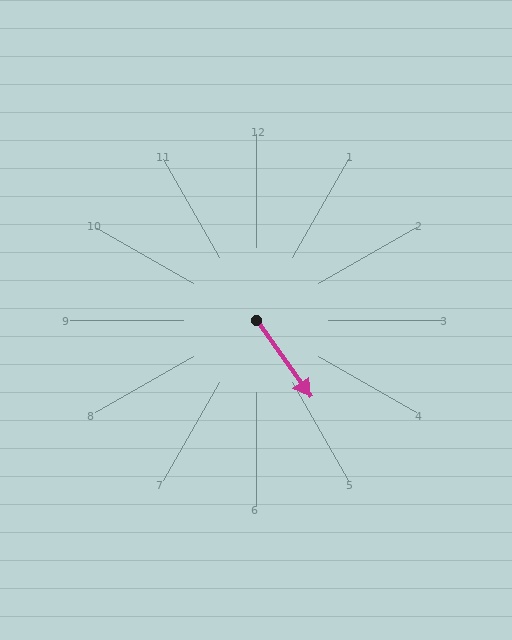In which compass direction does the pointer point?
Southeast.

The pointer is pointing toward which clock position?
Roughly 5 o'clock.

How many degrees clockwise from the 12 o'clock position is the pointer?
Approximately 145 degrees.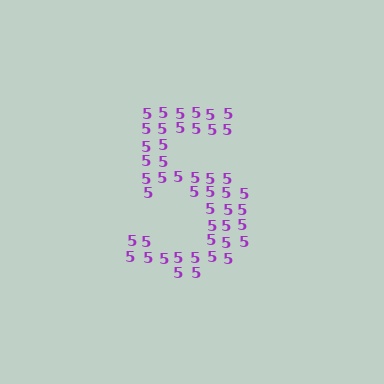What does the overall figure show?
The overall figure shows the digit 5.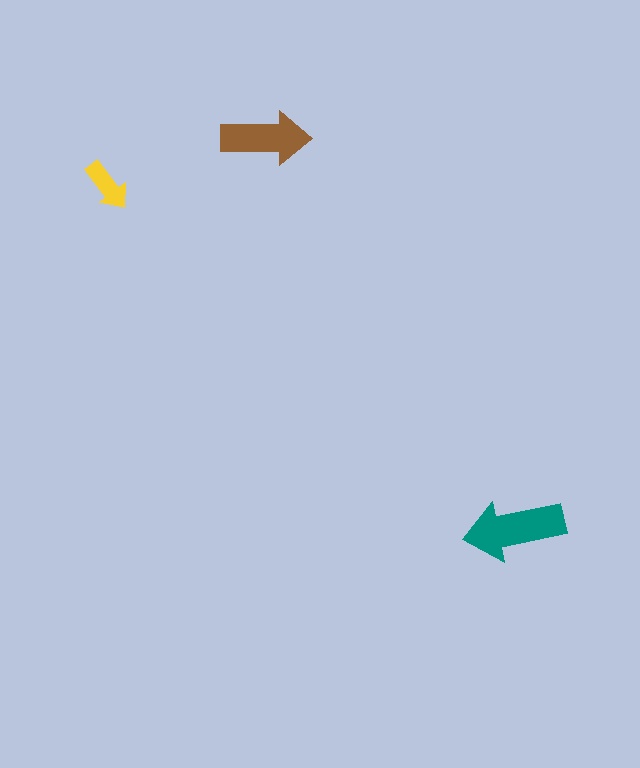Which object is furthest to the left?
The yellow arrow is leftmost.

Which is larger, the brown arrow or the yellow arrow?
The brown one.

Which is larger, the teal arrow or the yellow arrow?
The teal one.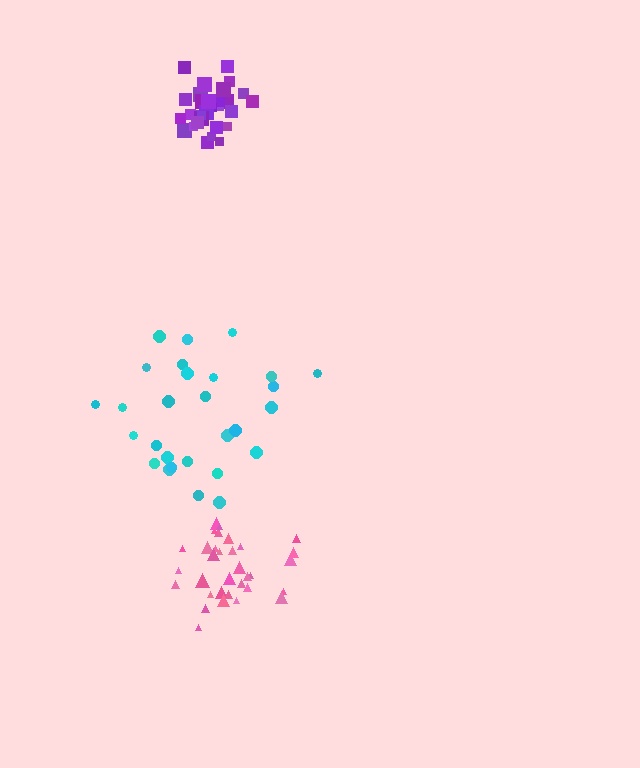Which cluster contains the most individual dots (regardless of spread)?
Pink (33).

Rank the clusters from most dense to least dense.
purple, pink, cyan.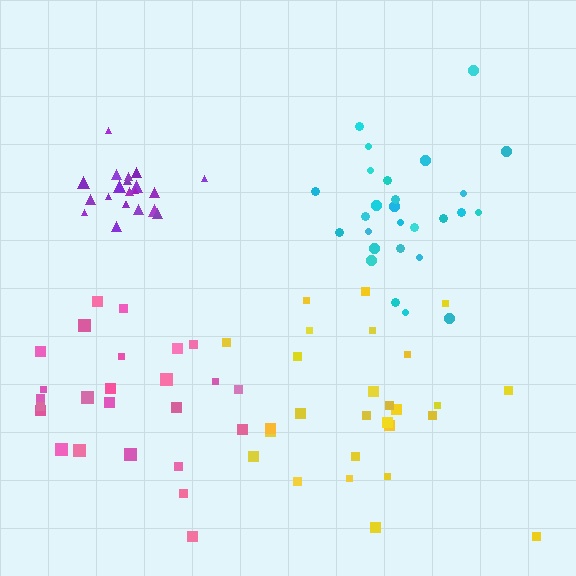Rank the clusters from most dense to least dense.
purple, cyan, yellow, pink.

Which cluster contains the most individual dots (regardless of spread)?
Yellow (27).